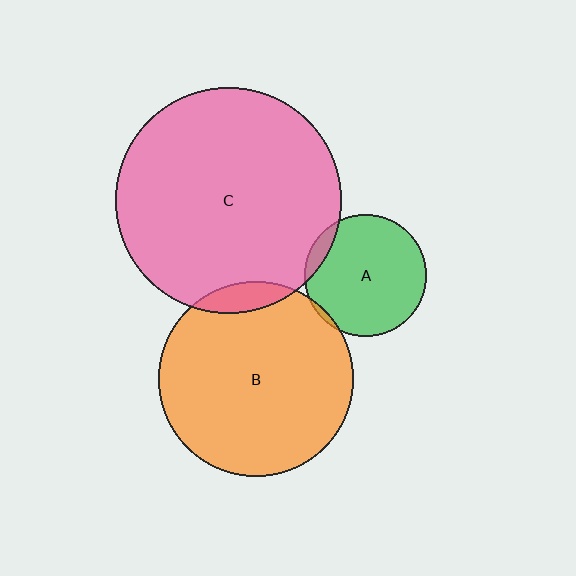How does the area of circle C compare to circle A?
Approximately 3.5 times.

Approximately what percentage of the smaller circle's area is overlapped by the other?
Approximately 5%.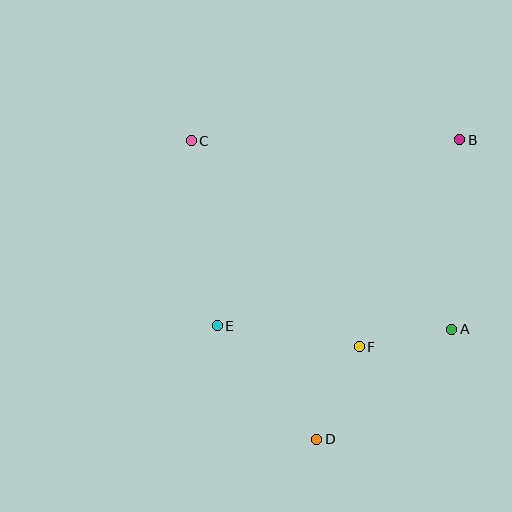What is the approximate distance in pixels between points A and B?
The distance between A and B is approximately 190 pixels.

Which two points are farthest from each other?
Points B and D are farthest from each other.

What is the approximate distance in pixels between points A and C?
The distance between A and C is approximately 322 pixels.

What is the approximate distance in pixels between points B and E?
The distance between B and E is approximately 306 pixels.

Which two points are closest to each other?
Points A and F are closest to each other.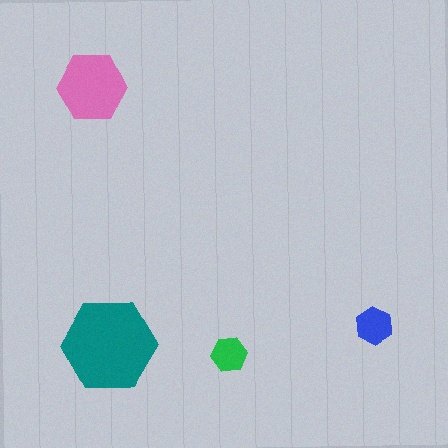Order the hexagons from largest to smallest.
the teal one, the pink one, the blue one, the green one.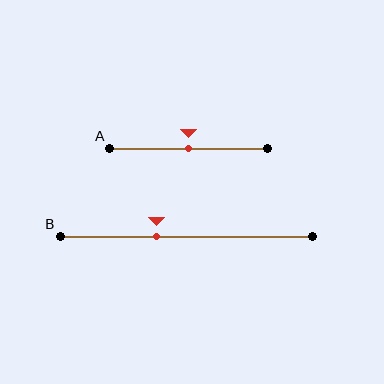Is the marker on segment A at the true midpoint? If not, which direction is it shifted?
Yes, the marker on segment A is at the true midpoint.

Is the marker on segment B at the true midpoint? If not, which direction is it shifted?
No, the marker on segment B is shifted to the left by about 12% of the segment length.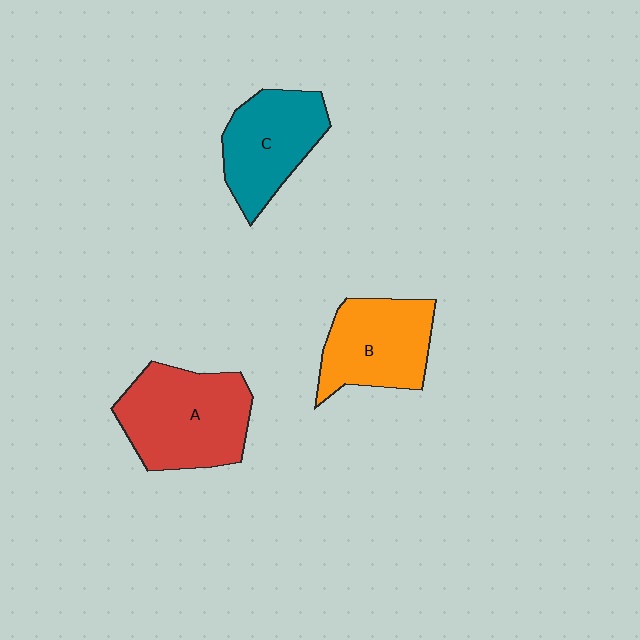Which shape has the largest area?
Shape A (red).